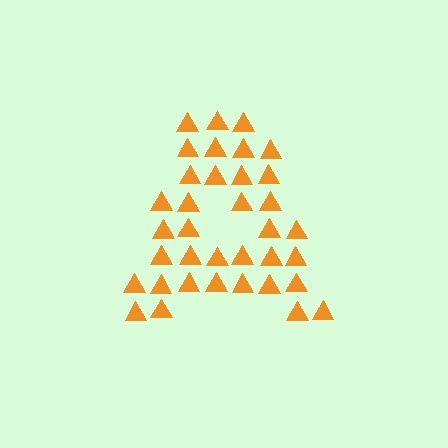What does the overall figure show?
The overall figure shows the letter A.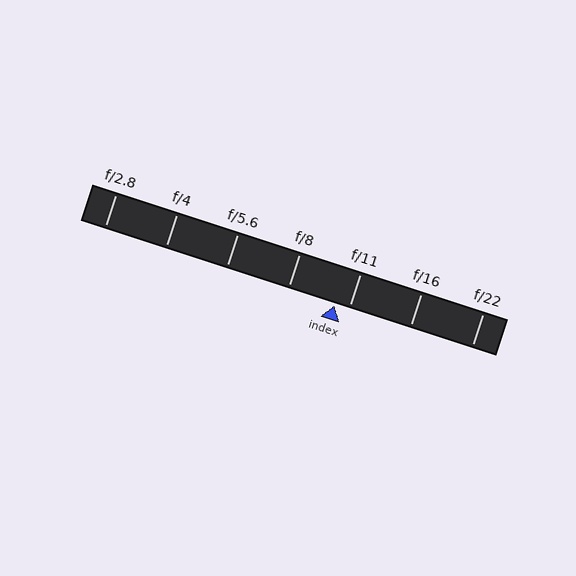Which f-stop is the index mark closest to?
The index mark is closest to f/11.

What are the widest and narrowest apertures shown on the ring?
The widest aperture shown is f/2.8 and the narrowest is f/22.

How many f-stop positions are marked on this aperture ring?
There are 7 f-stop positions marked.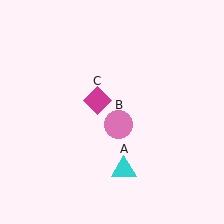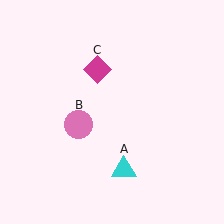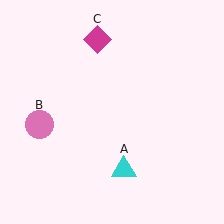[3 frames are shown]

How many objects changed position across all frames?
2 objects changed position: pink circle (object B), magenta diamond (object C).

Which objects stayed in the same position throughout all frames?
Cyan triangle (object A) remained stationary.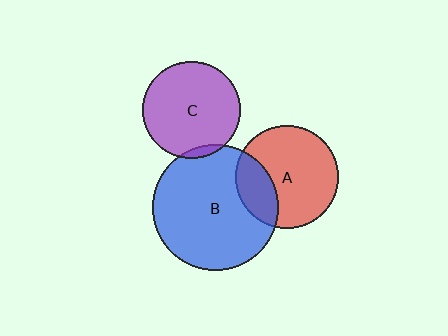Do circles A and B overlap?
Yes.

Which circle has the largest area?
Circle B (blue).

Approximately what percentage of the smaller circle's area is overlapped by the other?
Approximately 25%.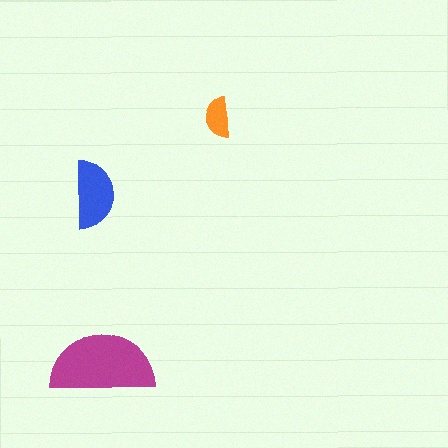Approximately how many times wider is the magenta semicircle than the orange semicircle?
About 2.5 times wider.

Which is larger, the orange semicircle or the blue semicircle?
The blue one.